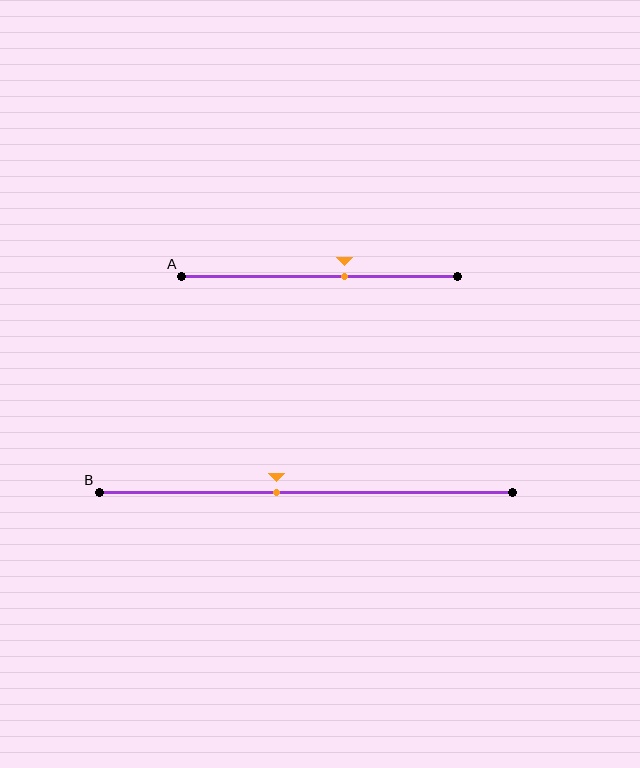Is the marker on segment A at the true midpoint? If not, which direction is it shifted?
No, the marker on segment A is shifted to the right by about 9% of the segment length.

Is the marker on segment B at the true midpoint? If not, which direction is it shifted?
No, the marker on segment B is shifted to the left by about 7% of the segment length.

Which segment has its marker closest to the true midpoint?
Segment B has its marker closest to the true midpoint.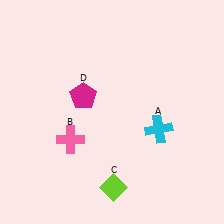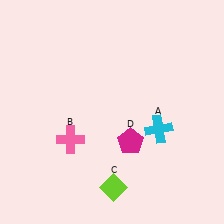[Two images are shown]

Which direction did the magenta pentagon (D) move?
The magenta pentagon (D) moved right.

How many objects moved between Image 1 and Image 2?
1 object moved between the two images.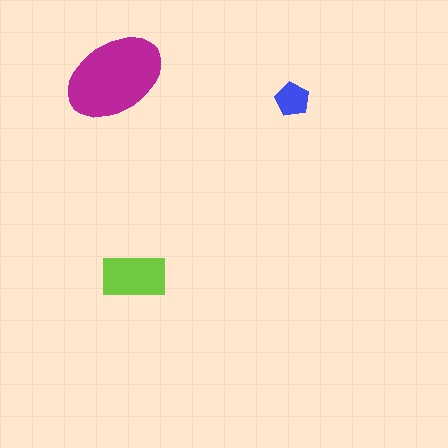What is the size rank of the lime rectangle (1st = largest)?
2nd.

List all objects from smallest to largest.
The blue pentagon, the lime rectangle, the magenta ellipse.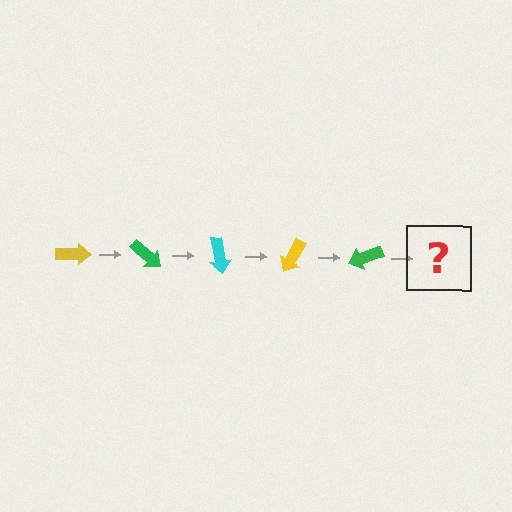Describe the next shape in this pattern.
It should be a cyan arrow, rotated 200 degrees from the start.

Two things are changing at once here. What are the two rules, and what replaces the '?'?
The two rules are that it rotates 40 degrees each step and the color cycles through yellow, green, and cyan. The '?' should be a cyan arrow, rotated 200 degrees from the start.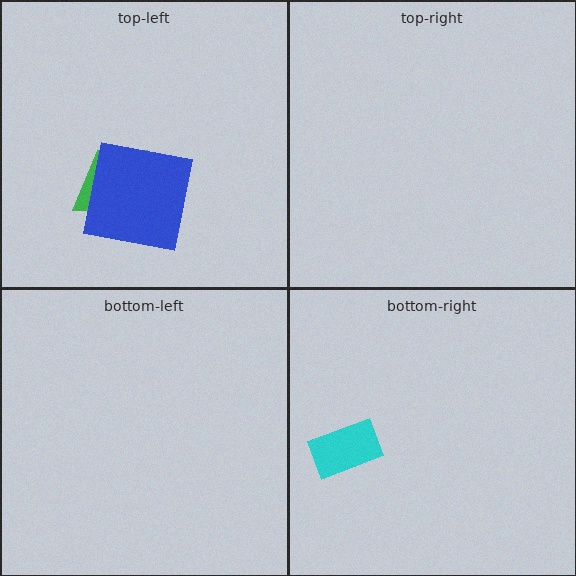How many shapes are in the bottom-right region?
1.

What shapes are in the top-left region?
The green trapezoid, the blue square.